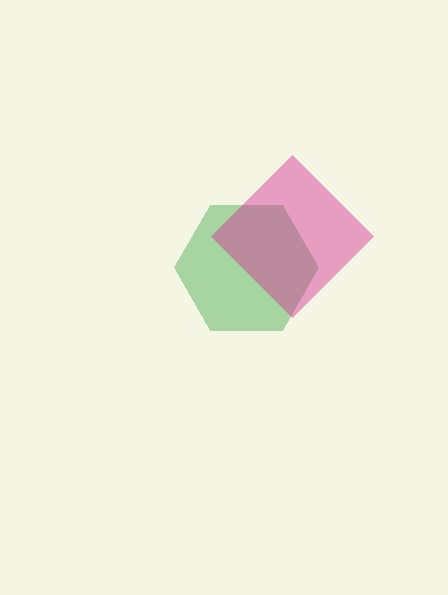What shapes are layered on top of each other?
The layered shapes are: a green hexagon, a magenta diamond.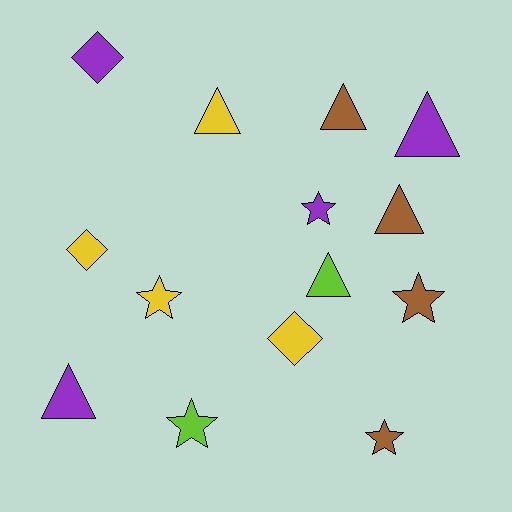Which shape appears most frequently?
Triangle, with 6 objects.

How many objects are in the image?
There are 14 objects.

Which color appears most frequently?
Yellow, with 4 objects.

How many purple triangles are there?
There are 2 purple triangles.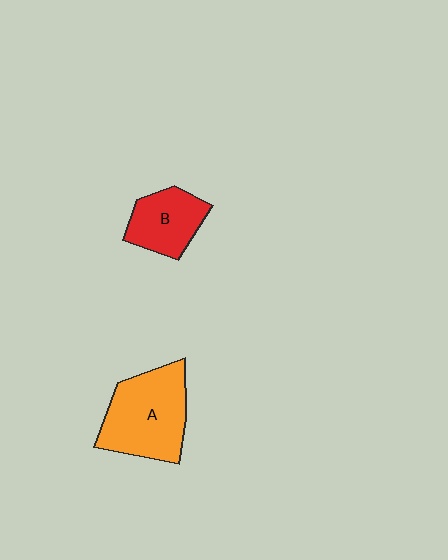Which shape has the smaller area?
Shape B (red).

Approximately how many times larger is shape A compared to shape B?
Approximately 1.6 times.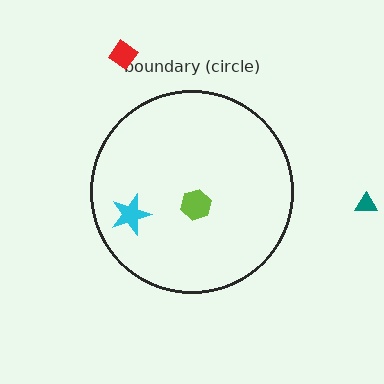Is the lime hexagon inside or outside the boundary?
Inside.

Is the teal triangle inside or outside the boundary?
Outside.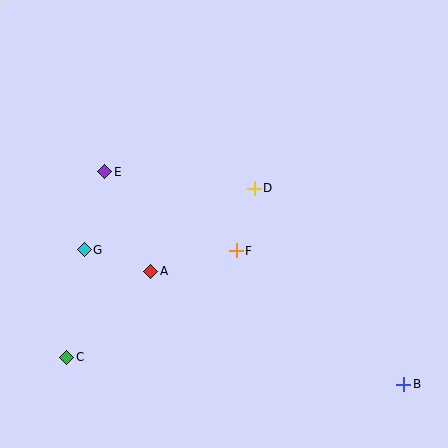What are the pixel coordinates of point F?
Point F is at (236, 251).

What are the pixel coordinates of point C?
Point C is at (67, 357).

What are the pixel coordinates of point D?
Point D is at (254, 188).